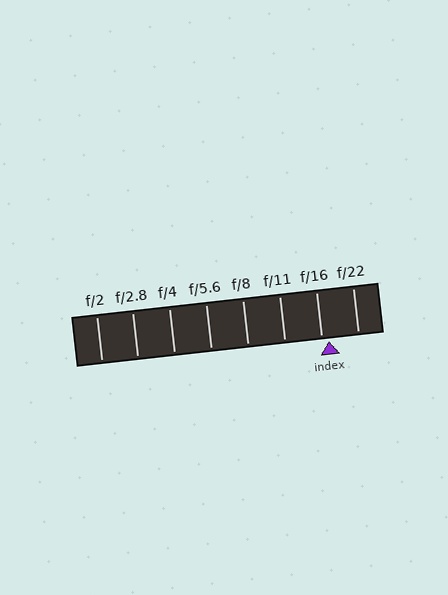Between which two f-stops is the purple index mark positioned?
The index mark is between f/16 and f/22.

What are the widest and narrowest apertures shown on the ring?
The widest aperture shown is f/2 and the narrowest is f/22.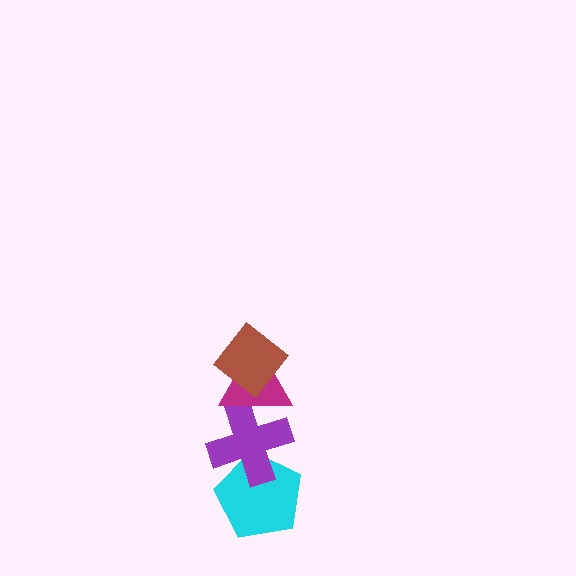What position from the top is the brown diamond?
The brown diamond is 1st from the top.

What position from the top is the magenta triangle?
The magenta triangle is 2nd from the top.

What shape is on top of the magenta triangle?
The brown diamond is on top of the magenta triangle.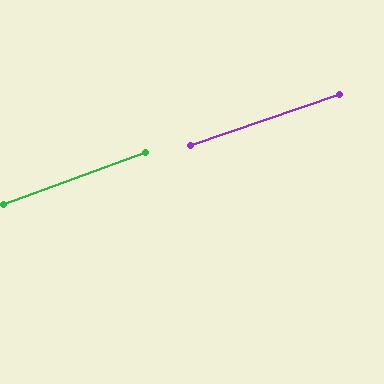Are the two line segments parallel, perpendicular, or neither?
Parallel — their directions differ by only 1.2°.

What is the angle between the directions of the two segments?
Approximately 1 degree.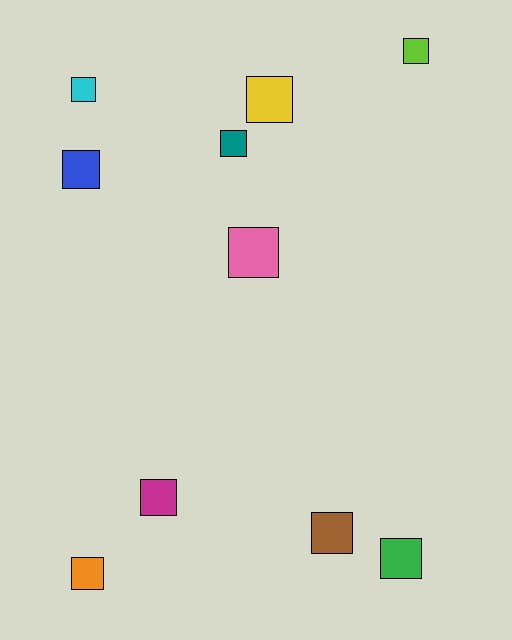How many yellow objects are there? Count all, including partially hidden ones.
There is 1 yellow object.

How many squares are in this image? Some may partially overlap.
There are 10 squares.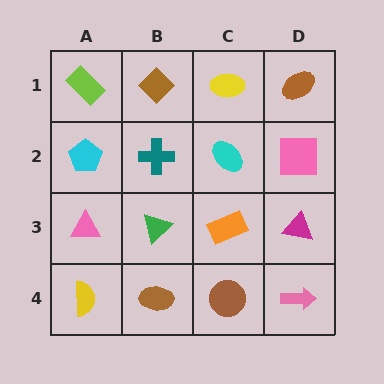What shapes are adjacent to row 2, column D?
A brown ellipse (row 1, column D), a magenta triangle (row 3, column D), a cyan ellipse (row 2, column C).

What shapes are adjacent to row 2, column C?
A yellow ellipse (row 1, column C), an orange rectangle (row 3, column C), a teal cross (row 2, column B), a pink square (row 2, column D).